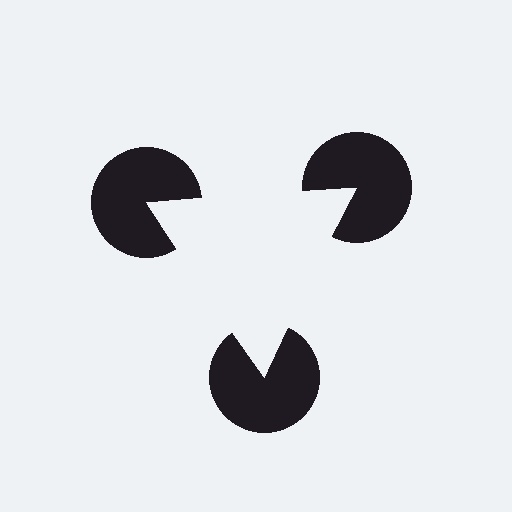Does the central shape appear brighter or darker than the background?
It typically appears slightly brighter than the background, even though no actual brightness change is drawn.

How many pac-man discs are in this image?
There are 3 — one at each vertex of the illusory triangle.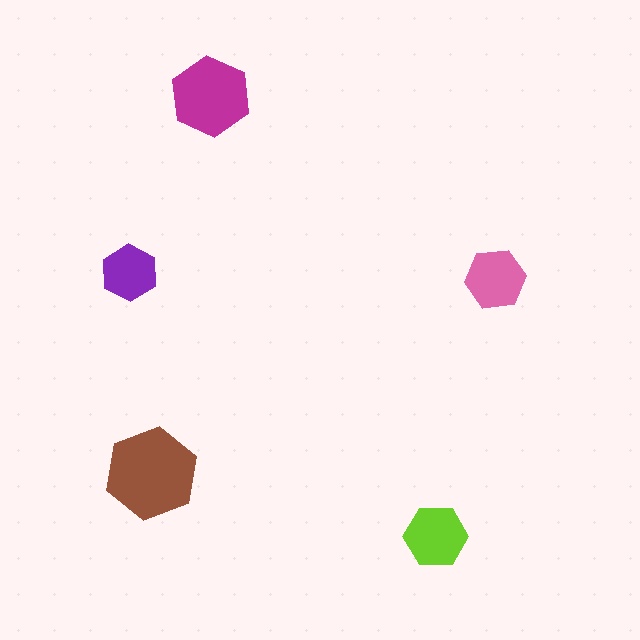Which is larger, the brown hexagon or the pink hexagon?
The brown one.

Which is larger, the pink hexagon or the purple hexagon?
The pink one.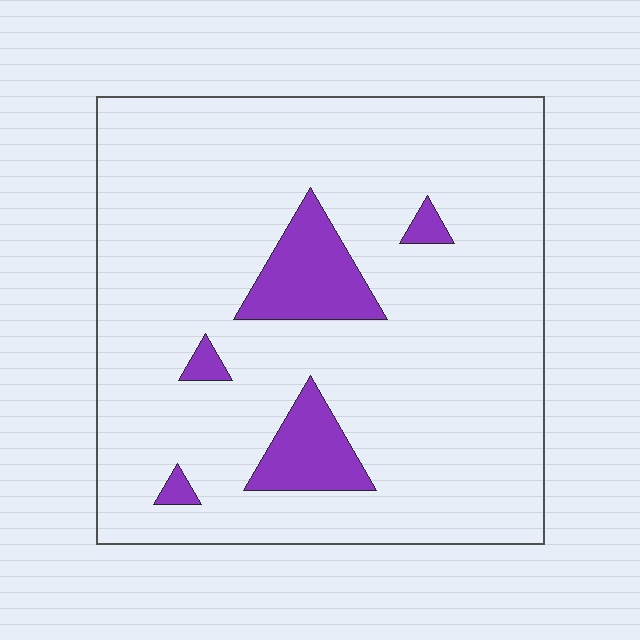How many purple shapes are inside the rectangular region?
5.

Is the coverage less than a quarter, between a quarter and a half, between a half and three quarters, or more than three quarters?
Less than a quarter.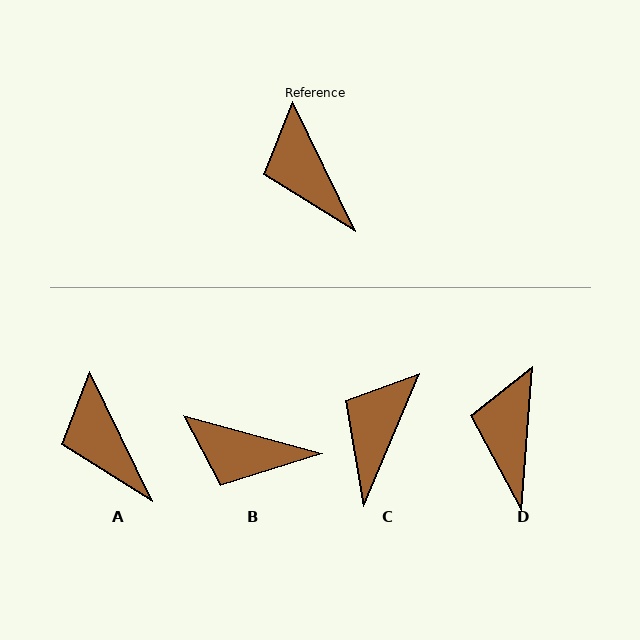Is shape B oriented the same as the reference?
No, it is off by about 49 degrees.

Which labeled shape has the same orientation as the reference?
A.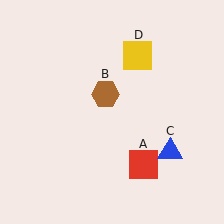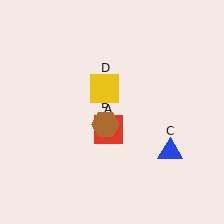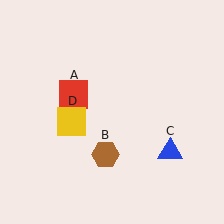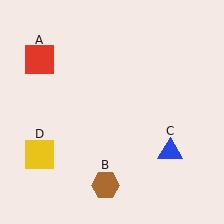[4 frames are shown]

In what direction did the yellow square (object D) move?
The yellow square (object D) moved down and to the left.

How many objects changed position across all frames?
3 objects changed position: red square (object A), brown hexagon (object B), yellow square (object D).